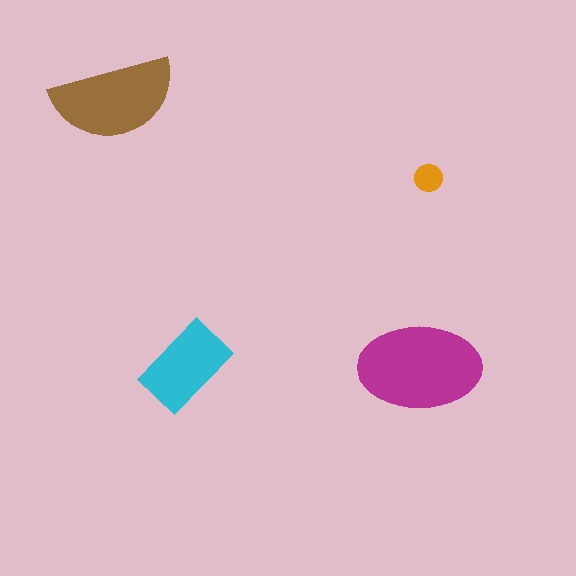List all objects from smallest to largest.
The orange circle, the cyan rectangle, the brown semicircle, the magenta ellipse.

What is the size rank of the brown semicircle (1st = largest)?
2nd.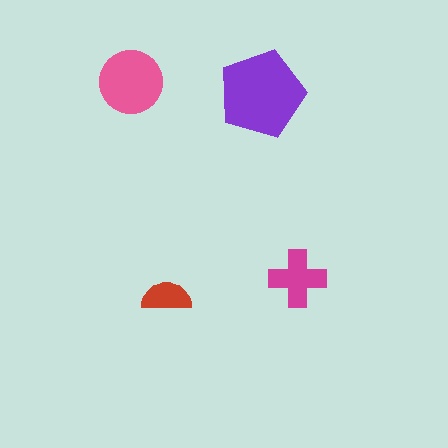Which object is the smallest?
The red semicircle.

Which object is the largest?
The purple pentagon.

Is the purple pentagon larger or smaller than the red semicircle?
Larger.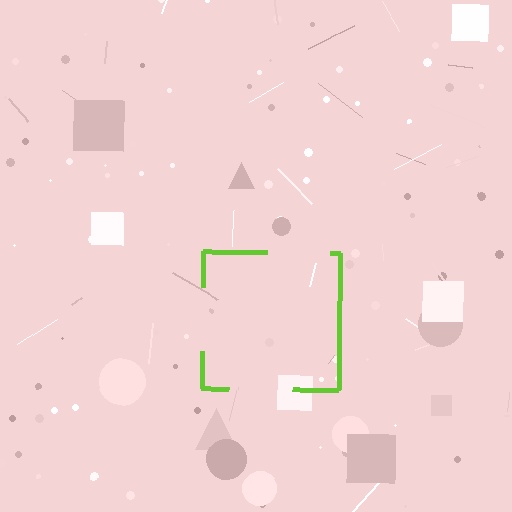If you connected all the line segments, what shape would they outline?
They would outline a square.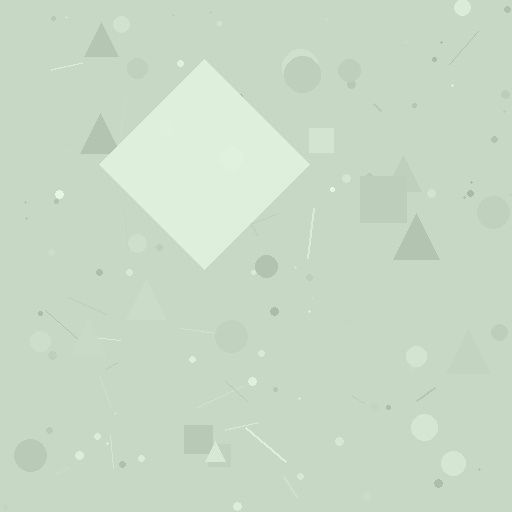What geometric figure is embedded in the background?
A diamond is embedded in the background.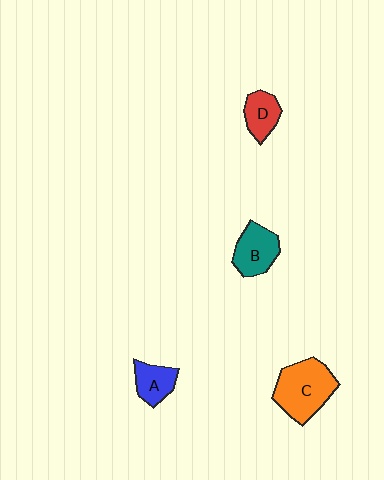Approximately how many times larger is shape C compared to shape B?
Approximately 1.5 times.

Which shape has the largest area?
Shape C (orange).